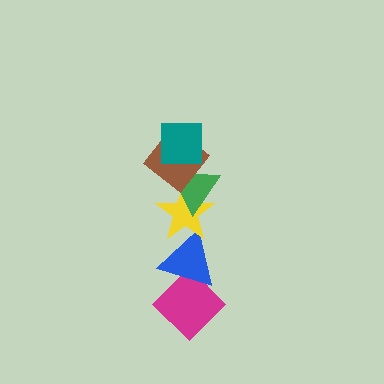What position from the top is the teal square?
The teal square is 1st from the top.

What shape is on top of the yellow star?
The green triangle is on top of the yellow star.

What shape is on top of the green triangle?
The brown diamond is on top of the green triangle.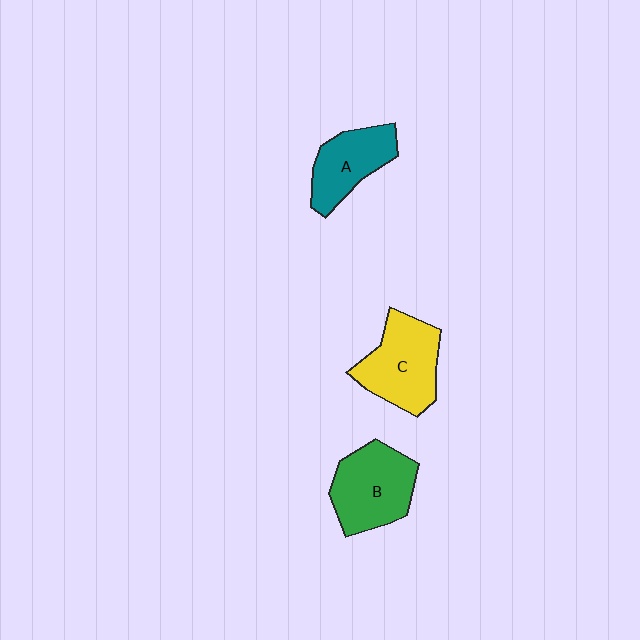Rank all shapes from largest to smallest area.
From largest to smallest: C (yellow), B (green), A (teal).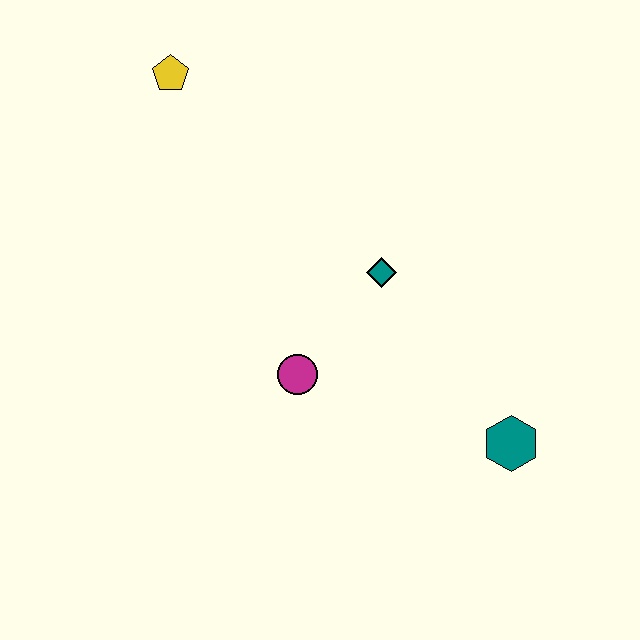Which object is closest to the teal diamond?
The magenta circle is closest to the teal diamond.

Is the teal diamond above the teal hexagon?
Yes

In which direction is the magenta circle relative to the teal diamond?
The magenta circle is below the teal diamond.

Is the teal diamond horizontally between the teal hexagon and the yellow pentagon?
Yes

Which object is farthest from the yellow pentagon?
The teal hexagon is farthest from the yellow pentagon.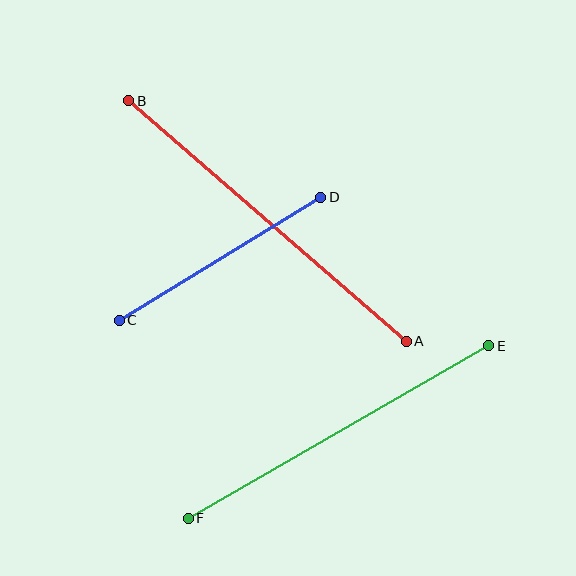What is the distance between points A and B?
The distance is approximately 367 pixels.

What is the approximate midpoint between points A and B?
The midpoint is at approximately (268, 221) pixels.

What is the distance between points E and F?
The distance is approximately 347 pixels.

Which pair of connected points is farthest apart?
Points A and B are farthest apart.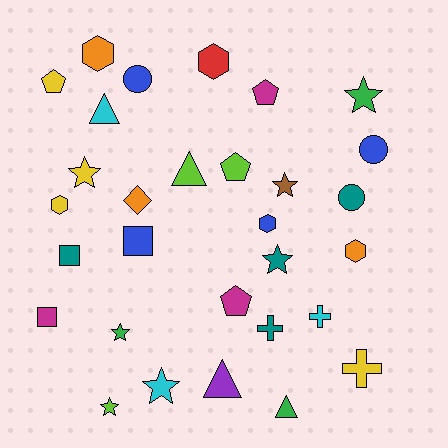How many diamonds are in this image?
There is 1 diamond.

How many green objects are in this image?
There are 3 green objects.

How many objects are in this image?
There are 30 objects.